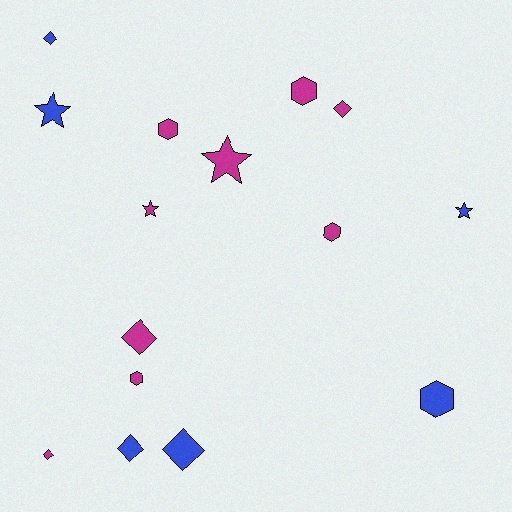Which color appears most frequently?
Magenta, with 9 objects.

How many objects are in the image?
There are 15 objects.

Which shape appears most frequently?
Diamond, with 6 objects.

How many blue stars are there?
There are 2 blue stars.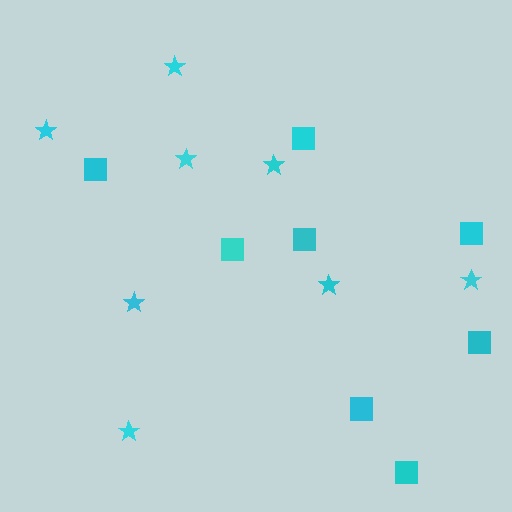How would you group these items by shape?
There are 2 groups: one group of stars (8) and one group of squares (8).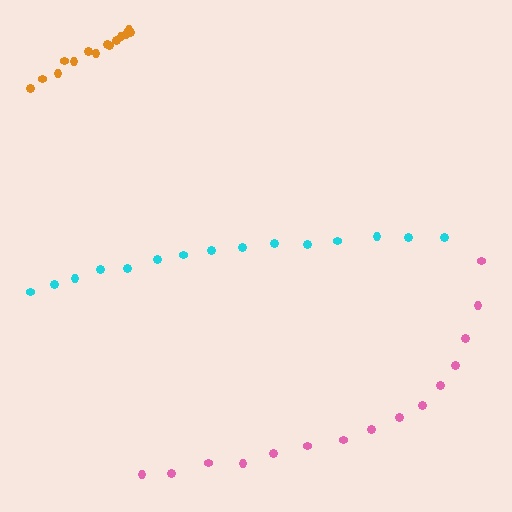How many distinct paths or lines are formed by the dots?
There are 3 distinct paths.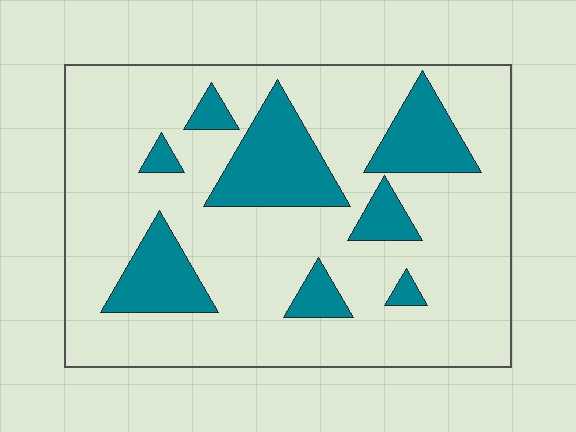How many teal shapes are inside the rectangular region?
8.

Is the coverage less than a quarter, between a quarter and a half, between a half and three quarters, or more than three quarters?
Less than a quarter.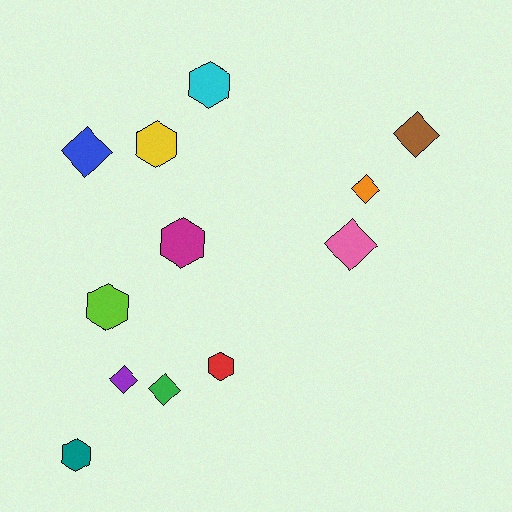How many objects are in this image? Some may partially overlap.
There are 12 objects.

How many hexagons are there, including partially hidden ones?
There are 6 hexagons.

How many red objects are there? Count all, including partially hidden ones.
There is 1 red object.